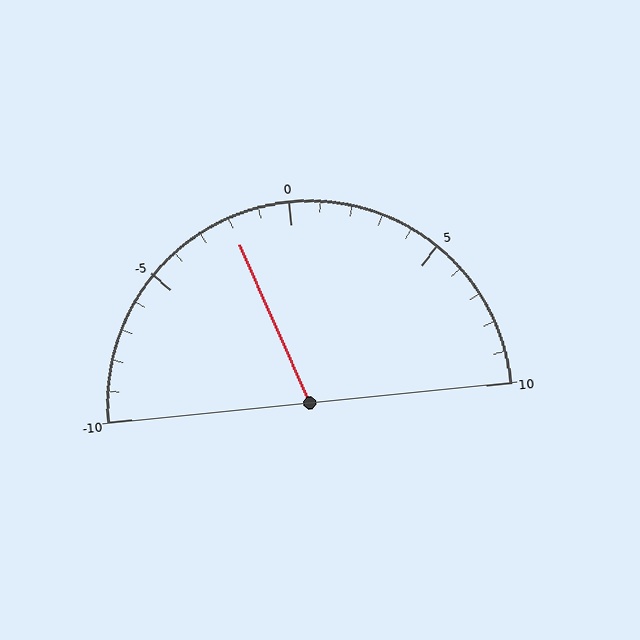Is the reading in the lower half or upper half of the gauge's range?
The reading is in the lower half of the range (-10 to 10).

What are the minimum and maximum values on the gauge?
The gauge ranges from -10 to 10.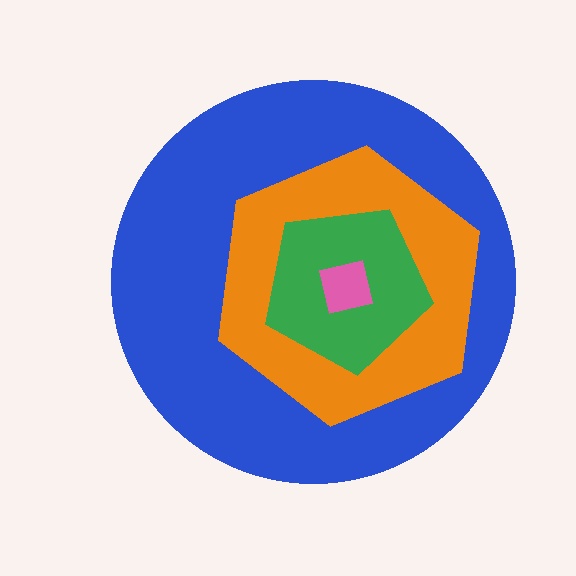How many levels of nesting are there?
4.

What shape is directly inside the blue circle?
The orange hexagon.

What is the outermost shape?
The blue circle.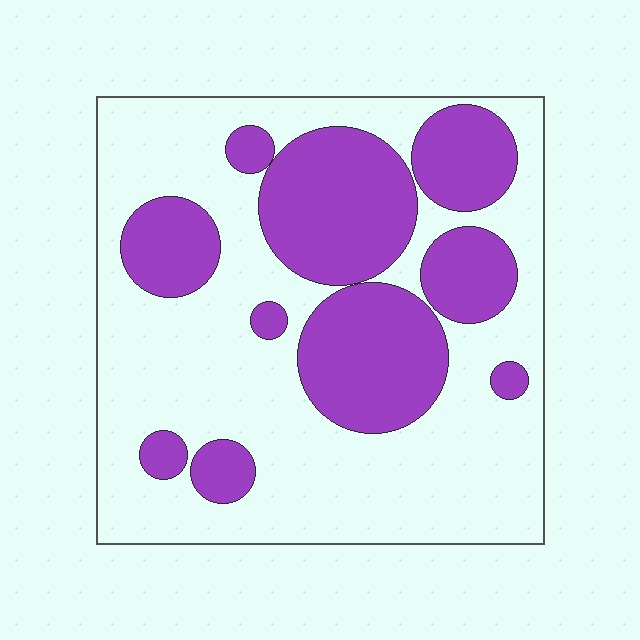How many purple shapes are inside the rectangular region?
10.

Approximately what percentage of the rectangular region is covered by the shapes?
Approximately 35%.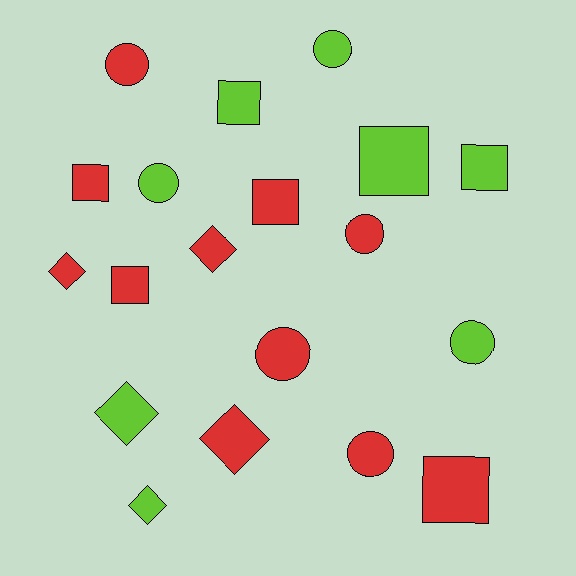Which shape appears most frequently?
Square, with 7 objects.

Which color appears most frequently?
Red, with 11 objects.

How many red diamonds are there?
There are 3 red diamonds.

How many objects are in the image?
There are 19 objects.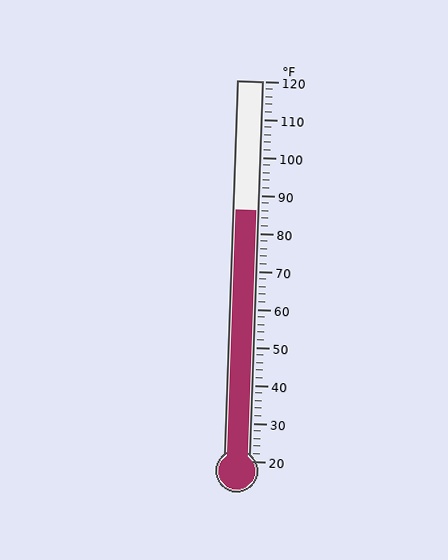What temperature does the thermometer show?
The thermometer shows approximately 86°F.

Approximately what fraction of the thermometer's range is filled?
The thermometer is filled to approximately 65% of its range.